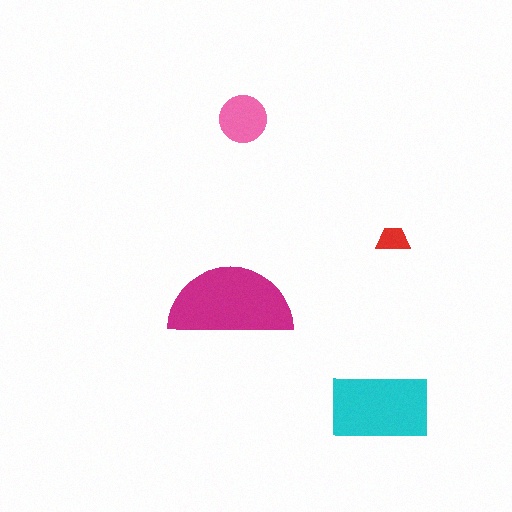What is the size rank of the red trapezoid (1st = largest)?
4th.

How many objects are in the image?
There are 4 objects in the image.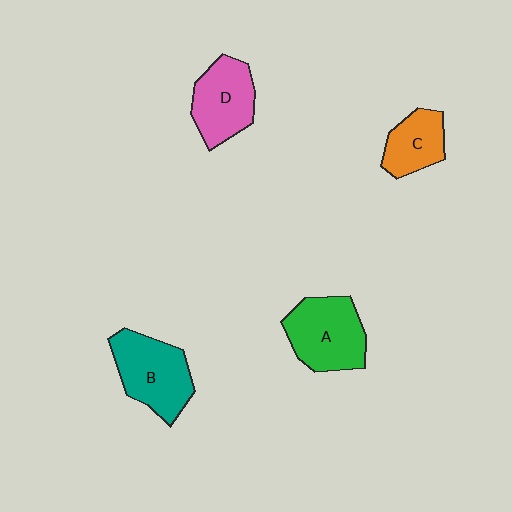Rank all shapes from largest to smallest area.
From largest to smallest: A (green), B (teal), D (pink), C (orange).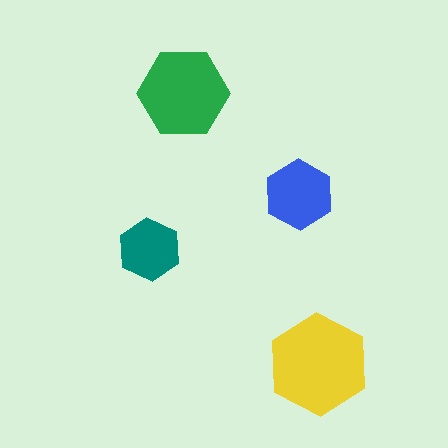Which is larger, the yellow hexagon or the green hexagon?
The yellow one.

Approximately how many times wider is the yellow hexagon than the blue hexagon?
About 1.5 times wider.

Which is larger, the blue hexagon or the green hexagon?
The green one.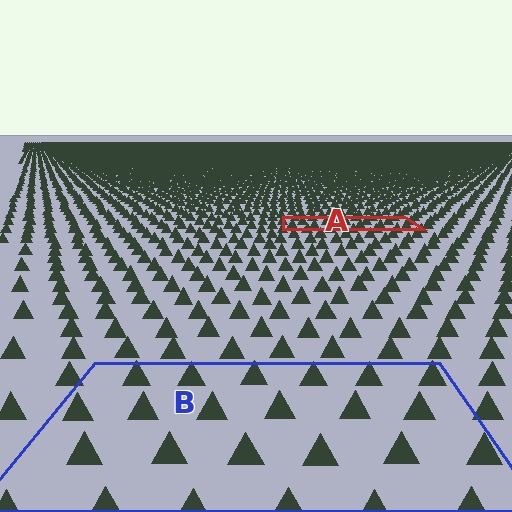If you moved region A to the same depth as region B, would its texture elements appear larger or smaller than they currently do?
They would appear larger. At a closer depth, the same texture elements are projected at a bigger on-screen size.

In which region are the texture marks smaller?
The texture marks are smaller in region A, because it is farther away.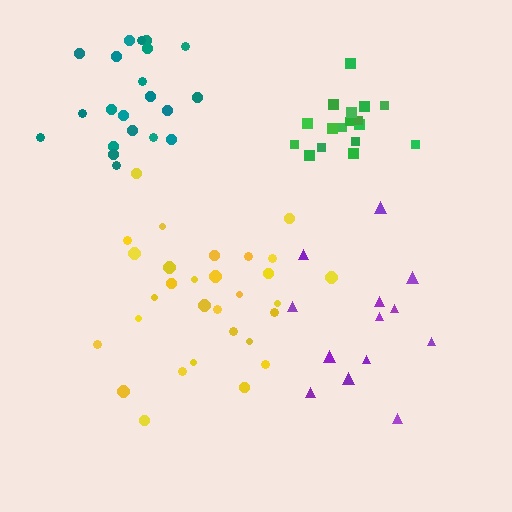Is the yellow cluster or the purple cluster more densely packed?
Yellow.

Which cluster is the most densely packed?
Green.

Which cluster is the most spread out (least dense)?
Purple.